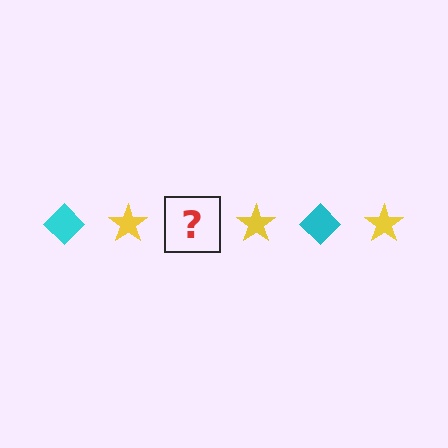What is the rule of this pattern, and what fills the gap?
The rule is that the pattern alternates between cyan diamond and yellow star. The gap should be filled with a cyan diamond.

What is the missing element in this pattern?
The missing element is a cyan diamond.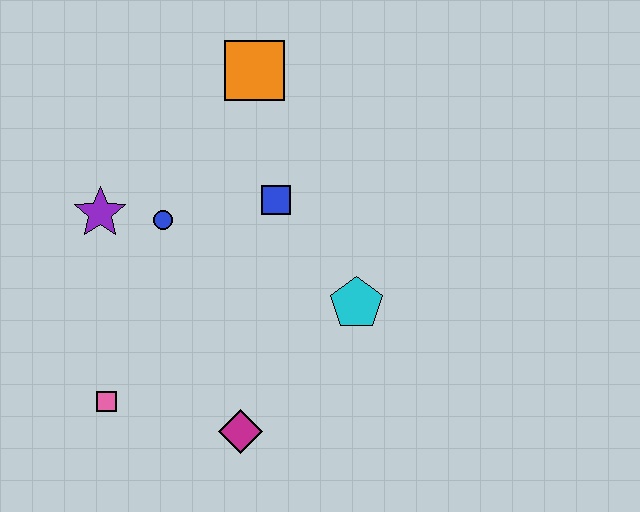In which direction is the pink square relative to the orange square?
The pink square is below the orange square.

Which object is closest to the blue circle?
The purple star is closest to the blue circle.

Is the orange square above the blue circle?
Yes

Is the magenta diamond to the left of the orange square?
Yes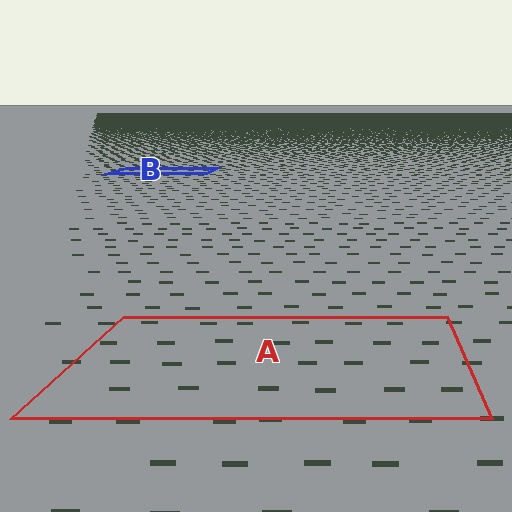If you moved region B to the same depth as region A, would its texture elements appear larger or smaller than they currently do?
They would appear larger. At a closer depth, the same texture elements are projected at a bigger on-screen size.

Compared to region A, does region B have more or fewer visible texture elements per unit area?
Region B has more texture elements per unit area — they are packed more densely because it is farther away.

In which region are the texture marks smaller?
The texture marks are smaller in region B, because it is farther away.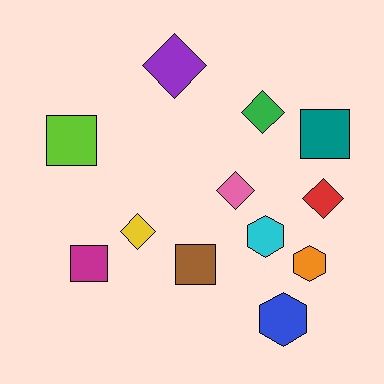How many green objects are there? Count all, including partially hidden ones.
There is 1 green object.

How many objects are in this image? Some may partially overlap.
There are 12 objects.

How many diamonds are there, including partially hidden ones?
There are 5 diamonds.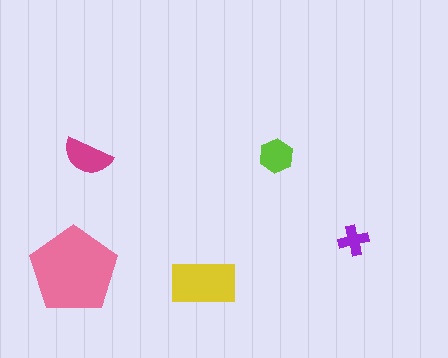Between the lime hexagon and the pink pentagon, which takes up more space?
The pink pentagon.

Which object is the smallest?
The purple cross.